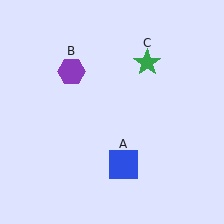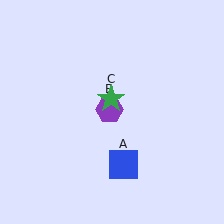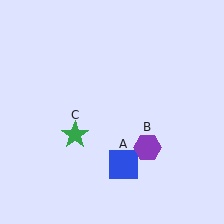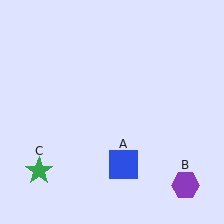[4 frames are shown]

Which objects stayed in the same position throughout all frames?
Blue square (object A) remained stationary.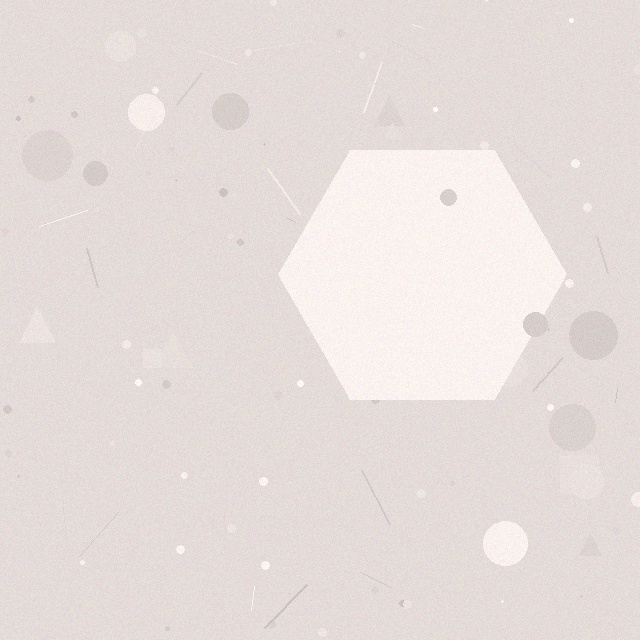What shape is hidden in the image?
A hexagon is hidden in the image.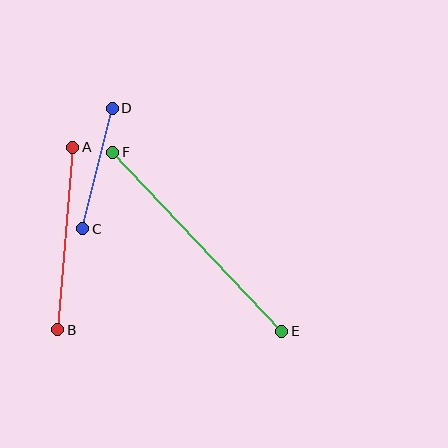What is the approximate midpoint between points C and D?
The midpoint is at approximately (98, 168) pixels.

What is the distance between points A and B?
The distance is approximately 183 pixels.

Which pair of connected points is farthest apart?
Points E and F are farthest apart.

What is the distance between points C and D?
The distance is approximately 124 pixels.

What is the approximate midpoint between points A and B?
The midpoint is at approximately (65, 239) pixels.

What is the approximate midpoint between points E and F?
The midpoint is at approximately (197, 242) pixels.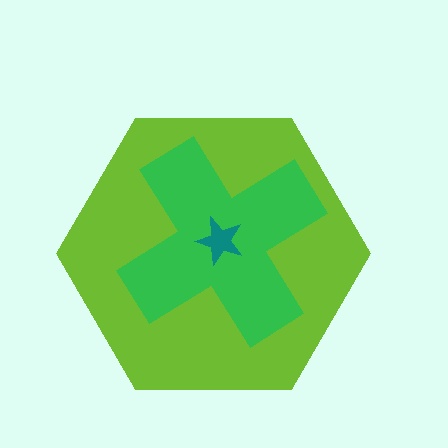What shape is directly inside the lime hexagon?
The green cross.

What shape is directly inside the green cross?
The teal star.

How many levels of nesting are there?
3.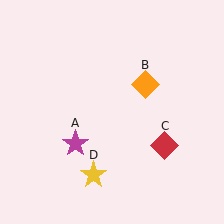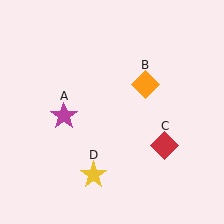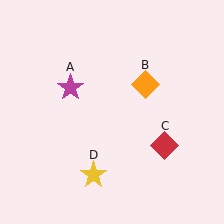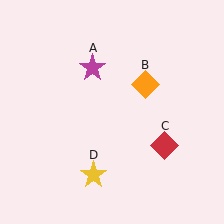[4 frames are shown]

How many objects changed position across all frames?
1 object changed position: magenta star (object A).